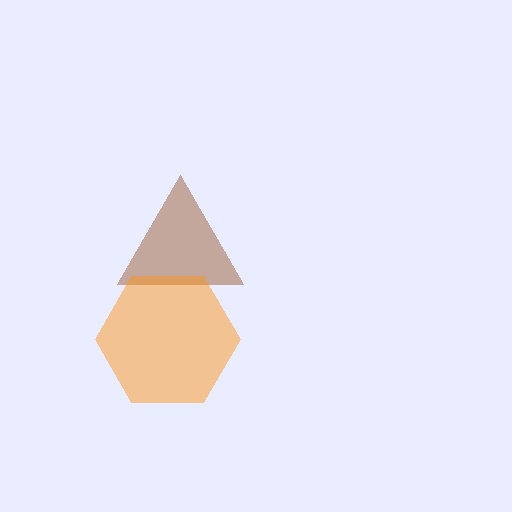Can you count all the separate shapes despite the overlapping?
Yes, there are 2 separate shapes.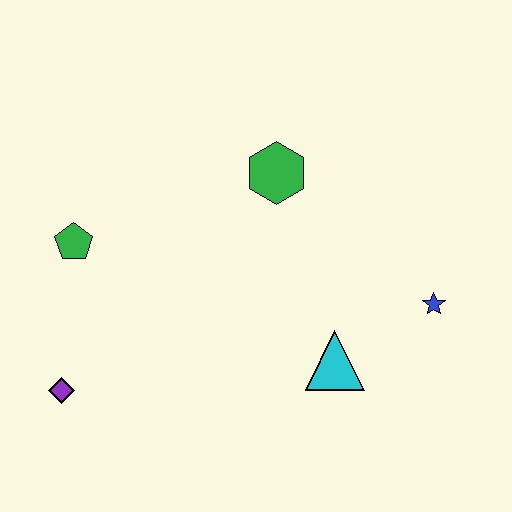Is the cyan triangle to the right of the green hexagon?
Yes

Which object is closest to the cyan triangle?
The blue star is closest to the cyan triangle.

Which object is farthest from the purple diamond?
The blue star is farthest from the purple diamond.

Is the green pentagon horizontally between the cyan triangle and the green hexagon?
No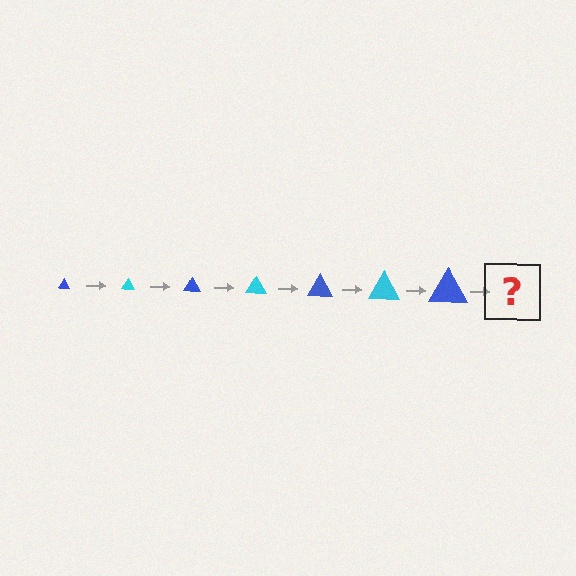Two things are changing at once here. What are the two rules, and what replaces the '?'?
The two rules are that the triangle grows larger each step and the color cycles through blue and cyan. The '?' should be a cyan triangle, larger than the previous one.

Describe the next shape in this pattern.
It should be a cyan triangle, larger than the previous one.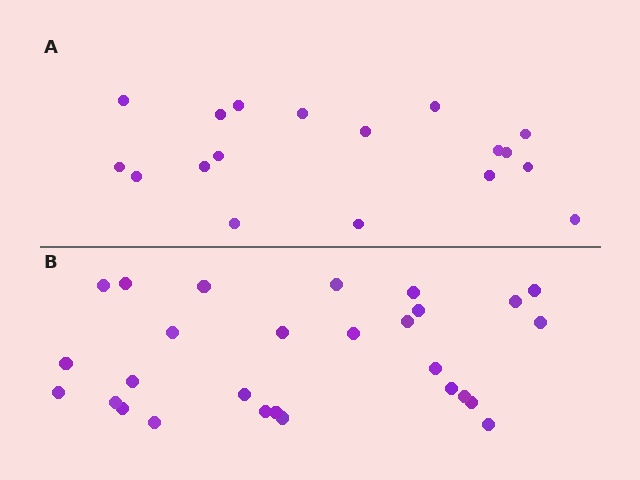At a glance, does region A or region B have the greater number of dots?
Region B (the bottom region) has more dots.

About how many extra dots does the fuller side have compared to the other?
Region B has roughly 10 or so more dots than region A.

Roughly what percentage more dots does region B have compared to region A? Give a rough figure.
About 55% more.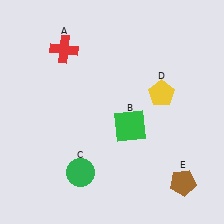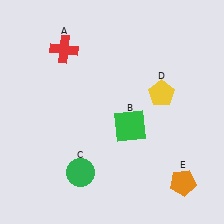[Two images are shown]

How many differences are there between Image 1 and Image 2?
There is 1 difference between the two images.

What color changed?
The pentagon (E) changed from brown in Image 1 to orange in Image 2.